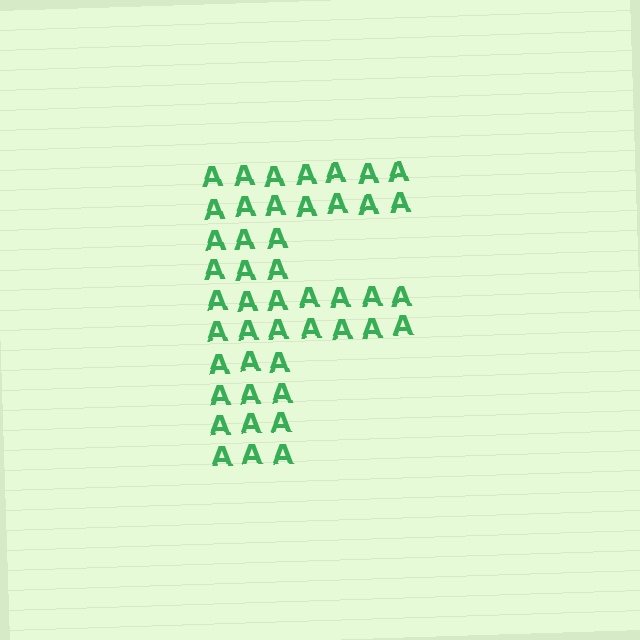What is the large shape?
The large shape is the letter F.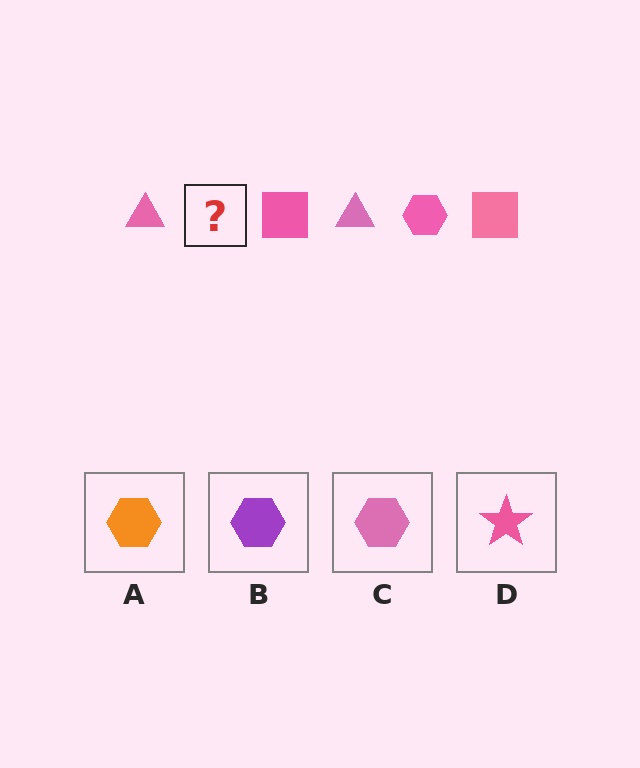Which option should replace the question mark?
Option C.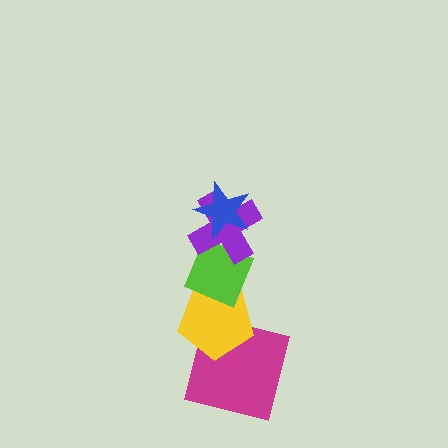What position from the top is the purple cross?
The purple cross is 2nd from the top.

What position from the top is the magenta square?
The magenta square is 5th from the top.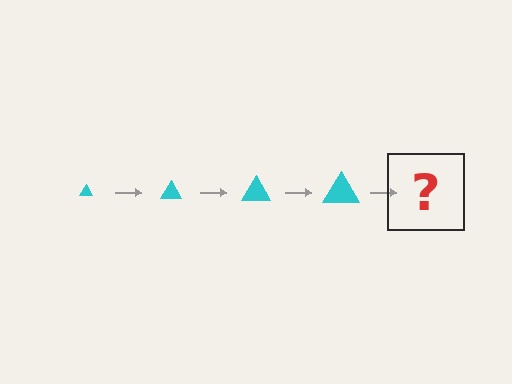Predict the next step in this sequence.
The next step is a cyan triangle, larger than the previous one.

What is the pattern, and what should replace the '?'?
The pattern is that the triangle gets progressively larger each step. The '?' should be a cyan triangle, larger than the previous one.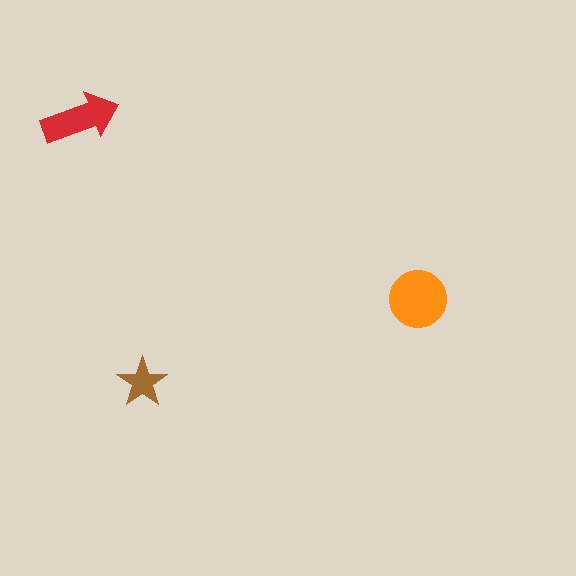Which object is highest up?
The red arrow is topmost.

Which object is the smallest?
The brown star.